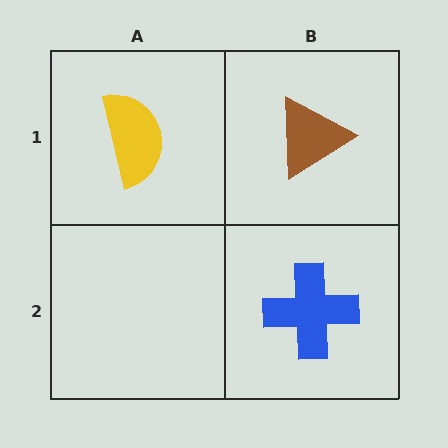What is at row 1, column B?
A brown triangle.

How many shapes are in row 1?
2 shapes.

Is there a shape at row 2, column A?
No, that cell is empty.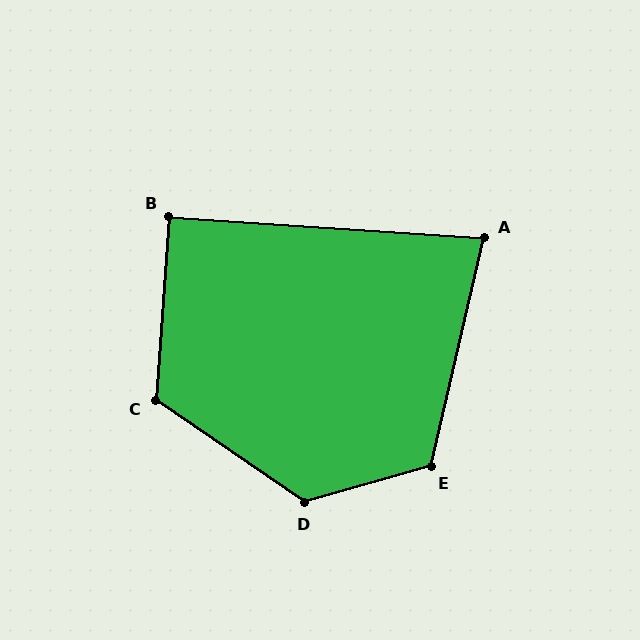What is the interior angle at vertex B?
Approximately 90 degrees (approximately right).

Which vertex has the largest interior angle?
D, at approximately 129 degrees.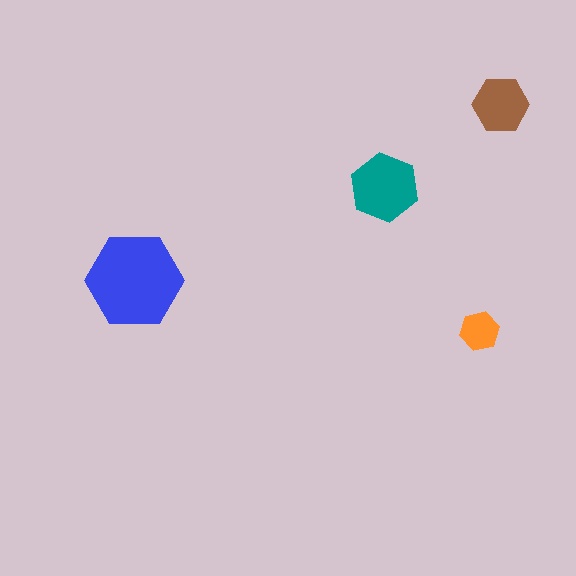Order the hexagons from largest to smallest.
the blue one, the teal one, the brown one, the orange one.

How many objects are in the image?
There are 4 objects in the image.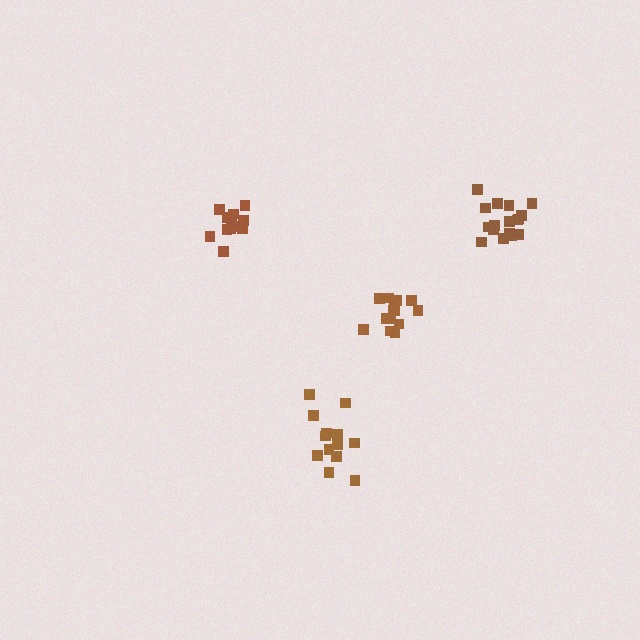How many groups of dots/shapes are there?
There are 4 groups.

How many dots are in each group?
Group 1: 12 dots, Group 2: 13 dots, Group 3: 14 dots, Group 4: 17 dots (56 total).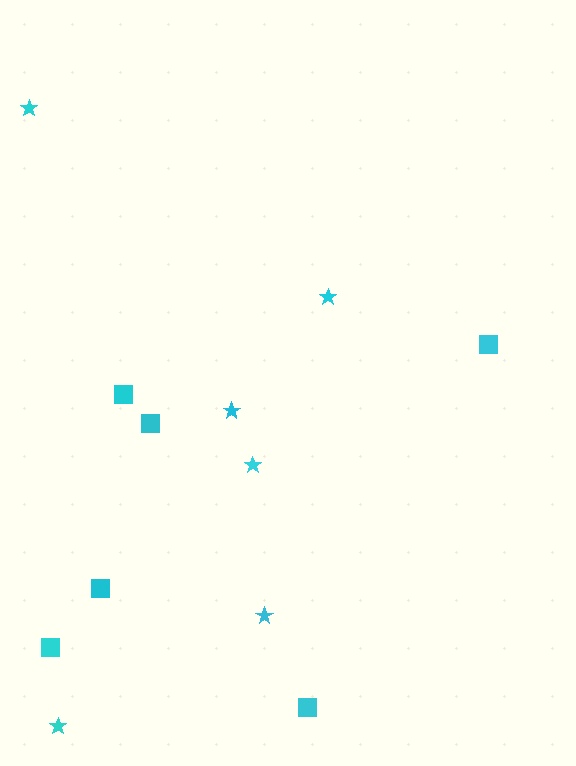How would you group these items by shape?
There are 2 groups: one group of stars (6) and one group of squares (6).